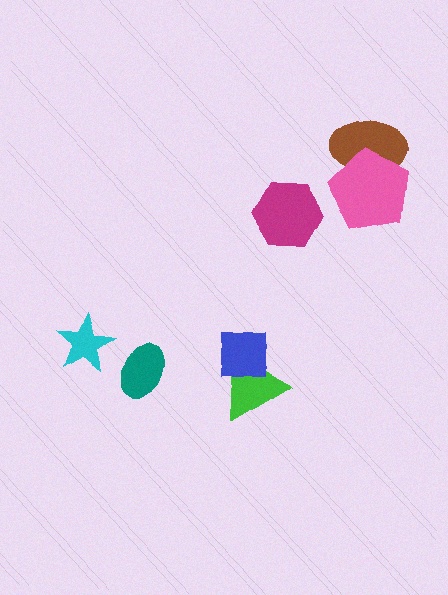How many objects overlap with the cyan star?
0 objects overlap with the cyan star.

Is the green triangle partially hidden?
Yes, it is partially covered by another shape.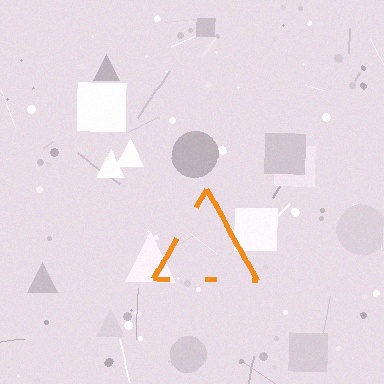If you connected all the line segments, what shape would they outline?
They would outline a triangle.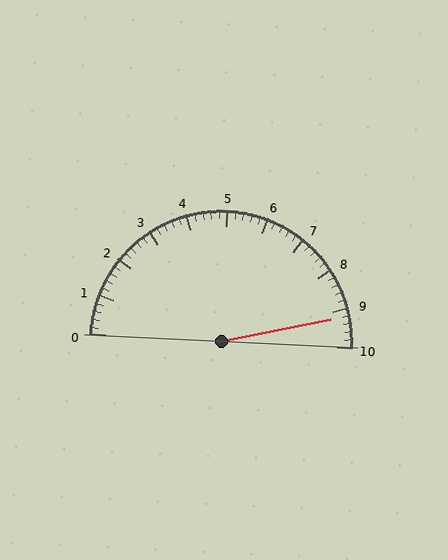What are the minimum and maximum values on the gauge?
The gauge ranges from 0 to 10.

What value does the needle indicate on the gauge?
The needle indicates approximately 9.2.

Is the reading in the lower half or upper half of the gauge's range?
The reading is in the upper half of the range (0 to 10).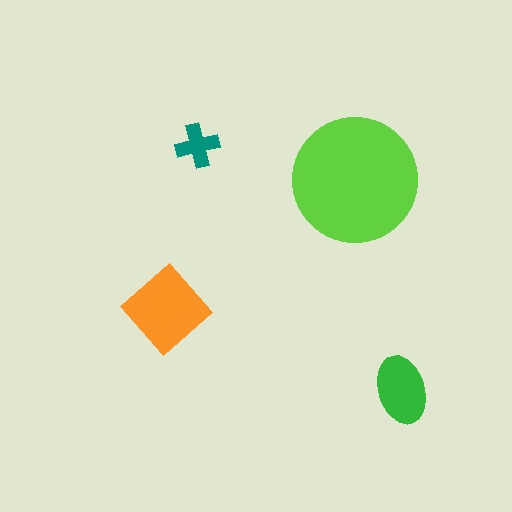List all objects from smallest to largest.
The teal cross, the green ellipse, the orange diamond, the lime circle.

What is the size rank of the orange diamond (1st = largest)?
2nd.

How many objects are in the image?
There are 4 objects in the image.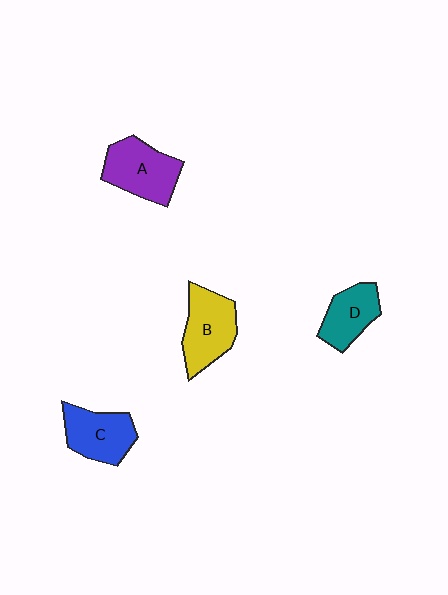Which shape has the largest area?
Shape A (purple).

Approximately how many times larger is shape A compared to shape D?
Approximately 1.3 times.